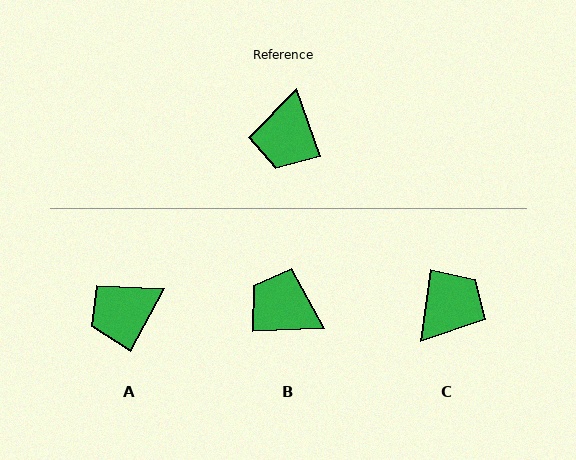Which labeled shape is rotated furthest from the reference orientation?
C, about 153 degrees away.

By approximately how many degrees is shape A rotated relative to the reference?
Approximately 48 degrees clockwise.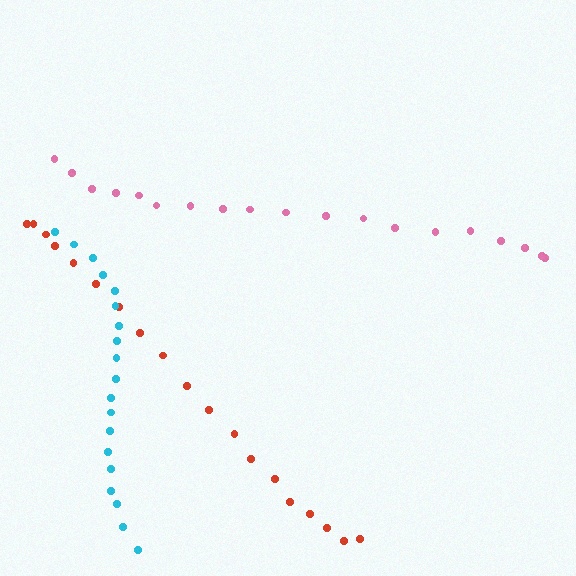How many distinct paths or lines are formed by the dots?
There are 3 distinct paths.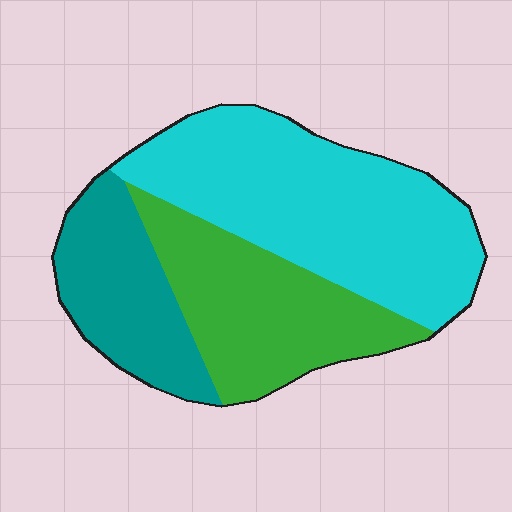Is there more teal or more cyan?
Cyan.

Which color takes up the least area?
Teal, at roughly 20%.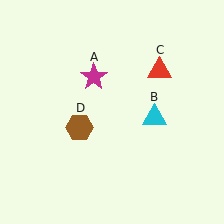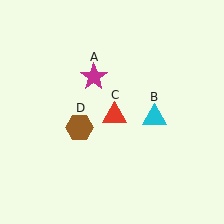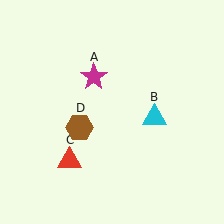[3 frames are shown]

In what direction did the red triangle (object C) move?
The red triangle (object C) moved down and to the left.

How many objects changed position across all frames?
1 object changed position: red triangle (object C).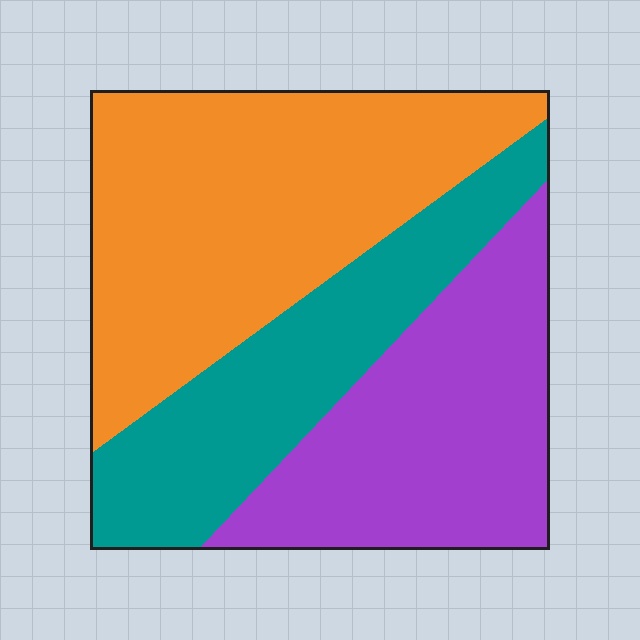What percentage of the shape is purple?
Purple covers around 30% of the shape.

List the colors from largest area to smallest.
From largest to smallest: orange, purple, teal.